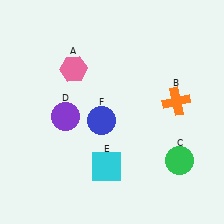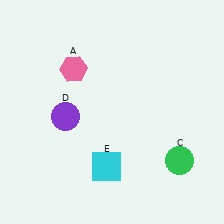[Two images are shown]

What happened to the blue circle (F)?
The blue circle (F) was removed in Image 2. It was in the bottom-left area of Image 1.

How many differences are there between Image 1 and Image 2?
There are 2 differences between the two images.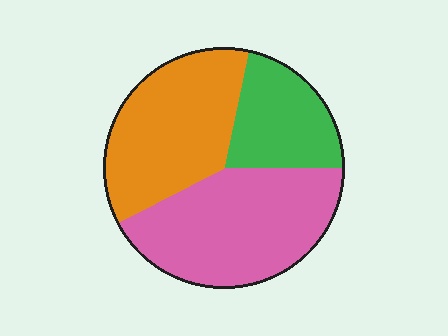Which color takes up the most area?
Pink, at roughly 40%.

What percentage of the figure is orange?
Orange covers 36% of the figure.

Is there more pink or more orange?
Pink.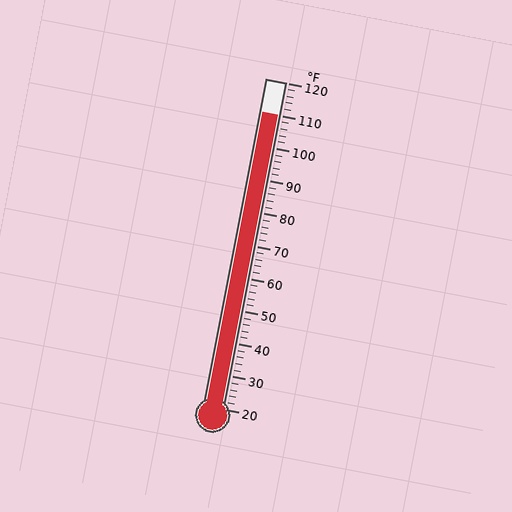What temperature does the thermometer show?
The thermometer shows approximately 110°F.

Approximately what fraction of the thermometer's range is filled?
The thermometer is filled to approximately 90% of its range.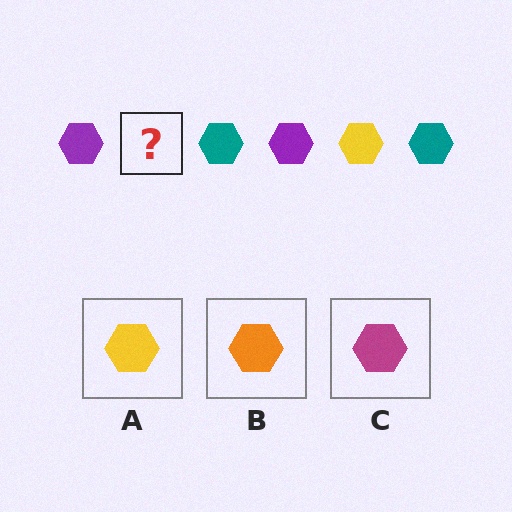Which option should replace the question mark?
Option A.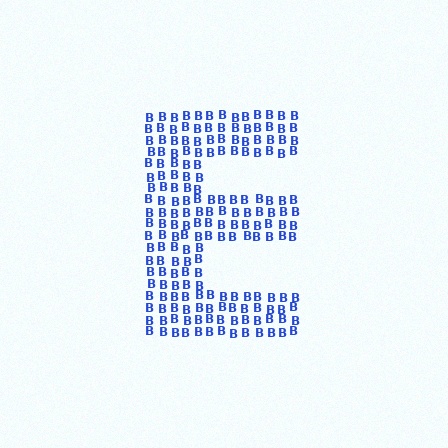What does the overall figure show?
The overall figure shows the letter E.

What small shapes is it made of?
It is made of small letter B's.